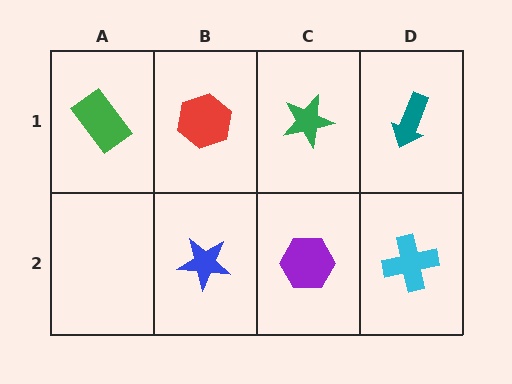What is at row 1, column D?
A teal arrow.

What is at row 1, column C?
A green star.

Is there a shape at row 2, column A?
No, that cell is empty.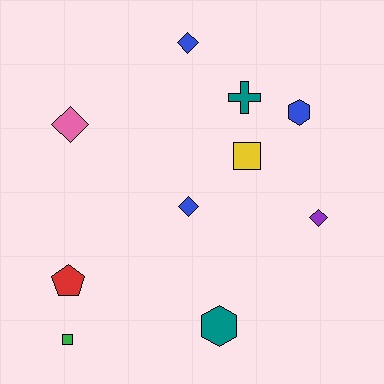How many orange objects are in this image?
There are no orange objects.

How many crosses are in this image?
There is 1 cross.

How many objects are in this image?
There are 10 objects.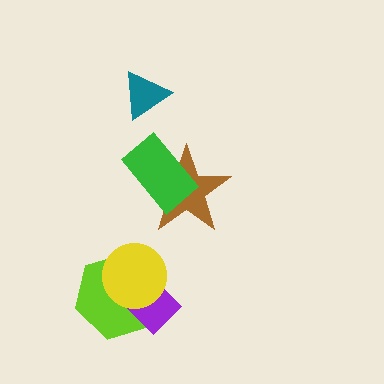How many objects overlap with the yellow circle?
2 objects overlap with the yellow circle.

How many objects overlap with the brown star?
1 object overlaps with the brown star.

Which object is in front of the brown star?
The green rectangle is in front of the brown star.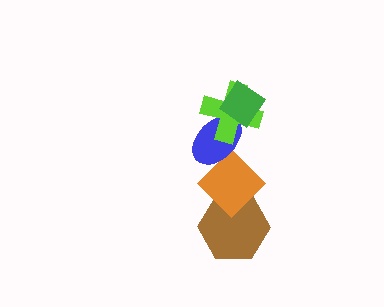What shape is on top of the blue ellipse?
The lime cross is on top of the blue ellipse.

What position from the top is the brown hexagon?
The brown hexagon is 5th from the top.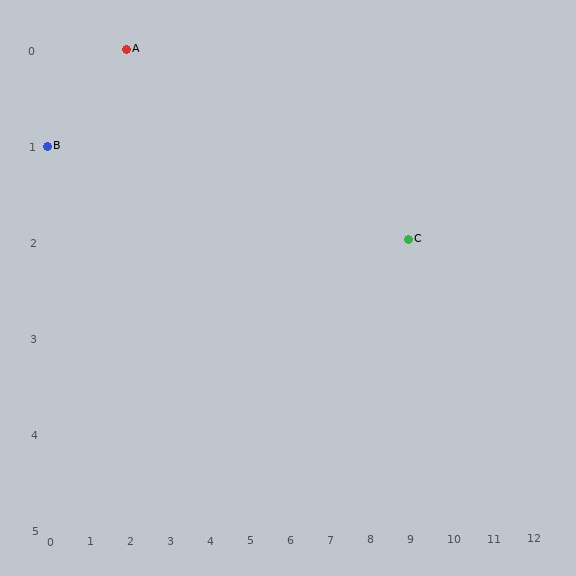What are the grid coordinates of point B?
Point B is at grid coordinates (0, 1).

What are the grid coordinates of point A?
Point A is at grid coordinates (2, 0).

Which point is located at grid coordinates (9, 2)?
Point C is at (9, 2).